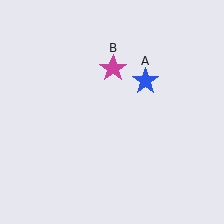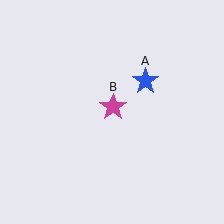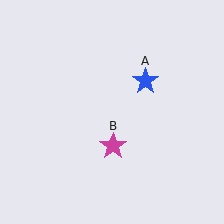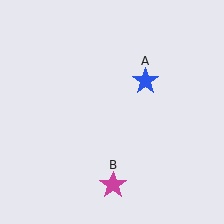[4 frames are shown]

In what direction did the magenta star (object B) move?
The magenta star (object B) moved down.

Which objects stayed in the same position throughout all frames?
Blue star (object A) remained stationary.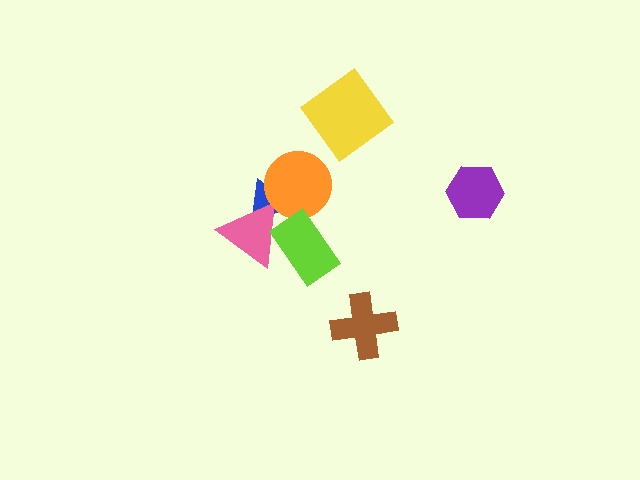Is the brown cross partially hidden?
No, no other shape covers it.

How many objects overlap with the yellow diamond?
0 objects overlap with the yellow diamond.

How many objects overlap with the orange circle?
1 object overlaps with the orange circle.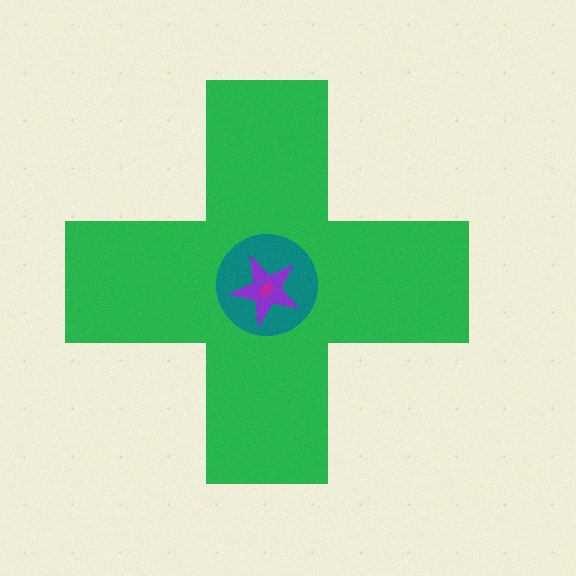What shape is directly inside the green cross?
The teal circle.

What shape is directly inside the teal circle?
The purple star.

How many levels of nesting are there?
4.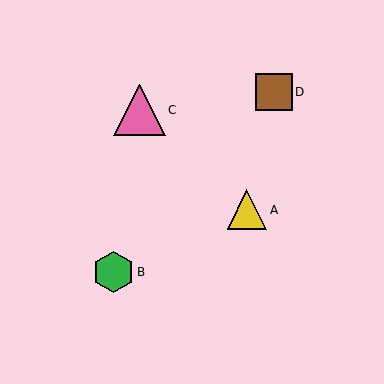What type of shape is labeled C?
Shape C is a pink triangle.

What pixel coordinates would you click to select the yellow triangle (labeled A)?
Click at (247, 210) to select the yellow triangle A.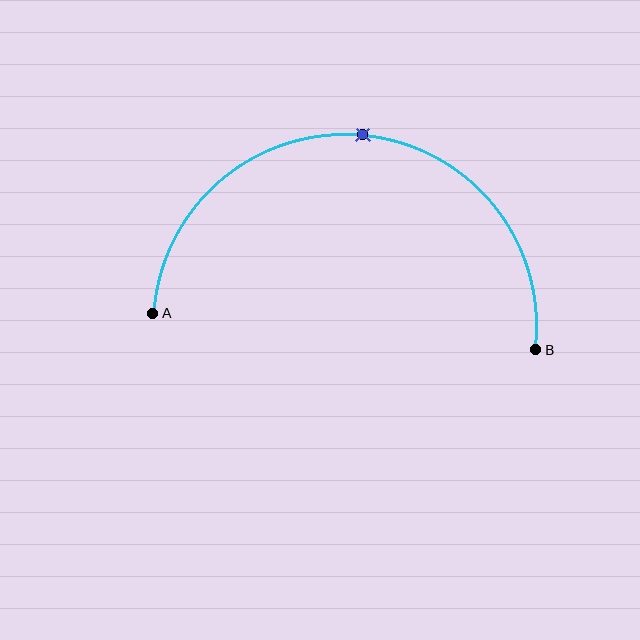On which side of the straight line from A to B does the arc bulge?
The arc bulges above the straight line connecting A and B.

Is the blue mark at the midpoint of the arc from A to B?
Yes. The blue mark lies on the arc at equal arc-length from both A and B — it is the arc midpoint.